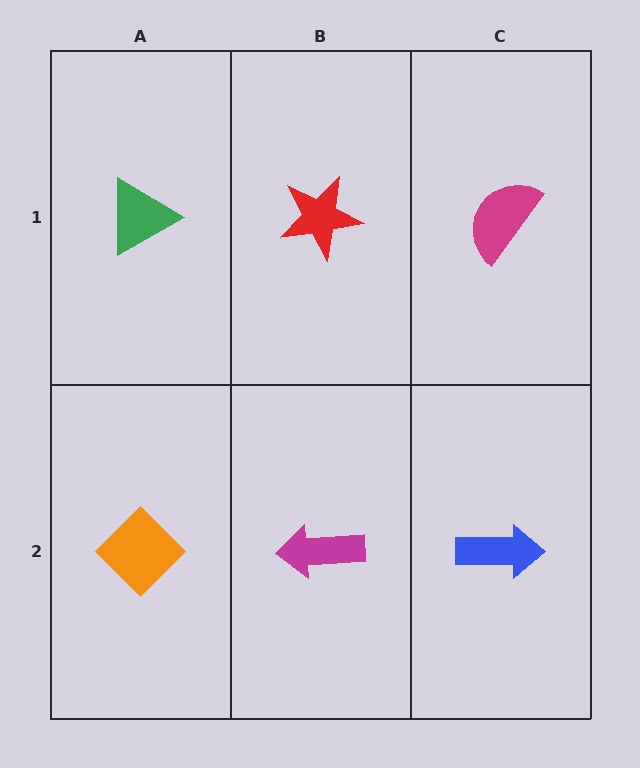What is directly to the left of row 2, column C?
A magenta arrow.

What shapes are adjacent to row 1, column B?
A magenta arrow (row 2, column B), a green triangle (row 1, column A), a magenta semicircle (row 1, column C).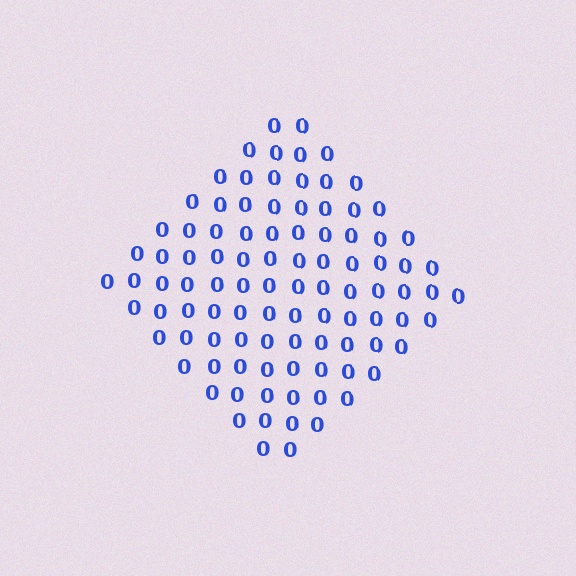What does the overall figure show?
The overall figure shows a diamond.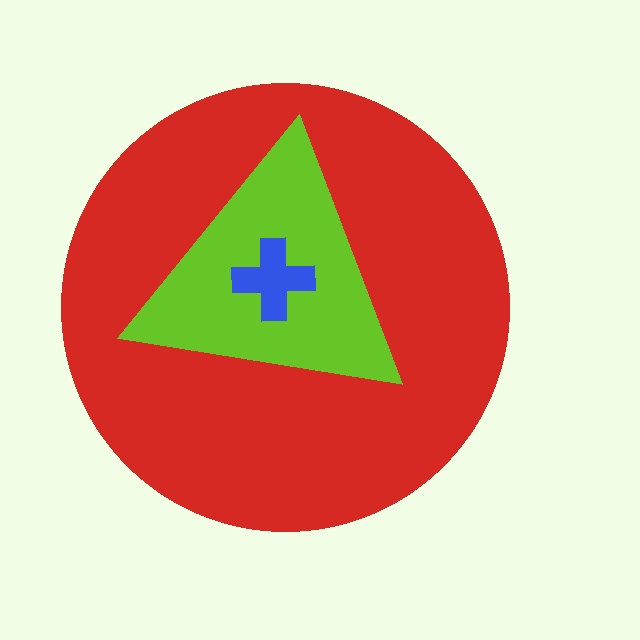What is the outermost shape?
The red circle.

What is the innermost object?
The blue cross.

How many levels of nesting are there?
3.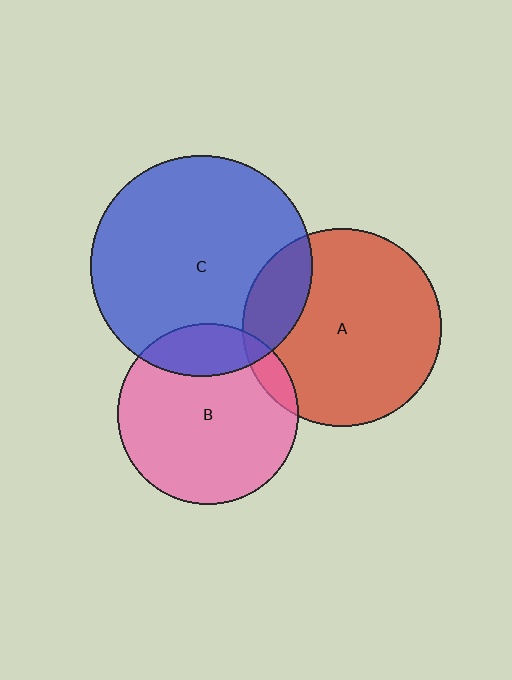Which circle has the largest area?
Circle C (blue).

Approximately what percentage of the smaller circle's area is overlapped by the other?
Approximately 20%.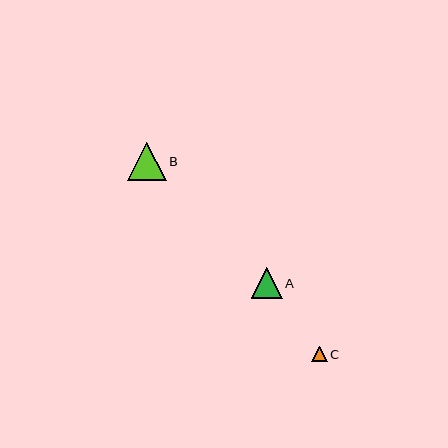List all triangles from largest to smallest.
From largest to smallest: B, A, C.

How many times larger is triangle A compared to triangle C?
Triangle A is approximately 2.0 times the size of triangle C.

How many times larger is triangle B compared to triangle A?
Triangle B is approximately 1.2 times the size of triangle A.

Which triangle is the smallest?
Triangle C is the smallest with a size of approximately 15 pixels.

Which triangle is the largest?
Triangle B is the largest with a size of approximately 38 pixels.